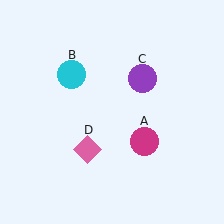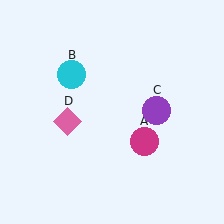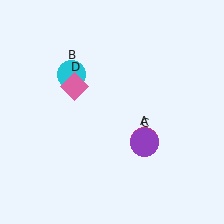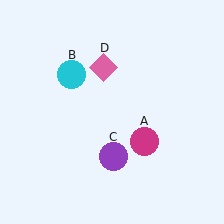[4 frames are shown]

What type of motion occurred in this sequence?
The purple circle (object C), pink diamond (object D) rotated clockwise around the center of the scene.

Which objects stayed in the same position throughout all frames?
Magenta circle (object A) and cyan circle (object B) remained stationary.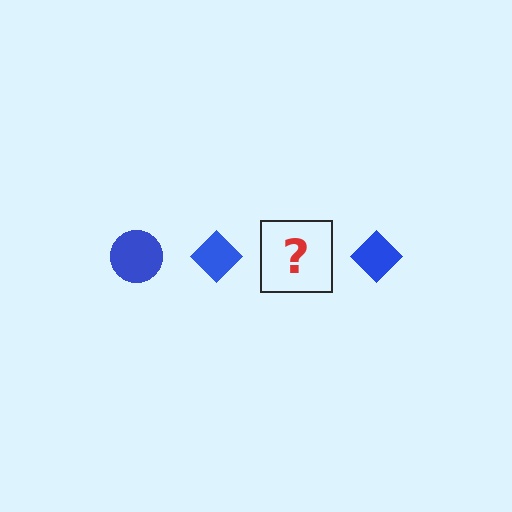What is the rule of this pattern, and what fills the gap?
The rule is that the pattern cycles through circle, diamond shapes in blue. The gap should be filled with a blue circle.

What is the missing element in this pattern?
The missing element is a blue circle.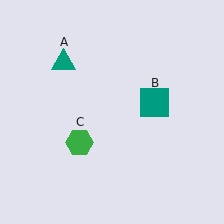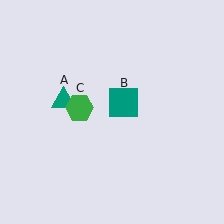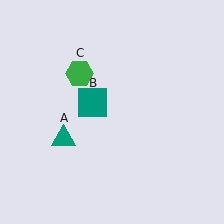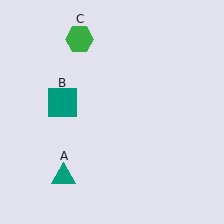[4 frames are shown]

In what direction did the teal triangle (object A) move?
The teal triangle (object A) moved down.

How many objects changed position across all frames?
3 objects changed position: teal triangle (object A), teal square (object B), green hexagon (object C).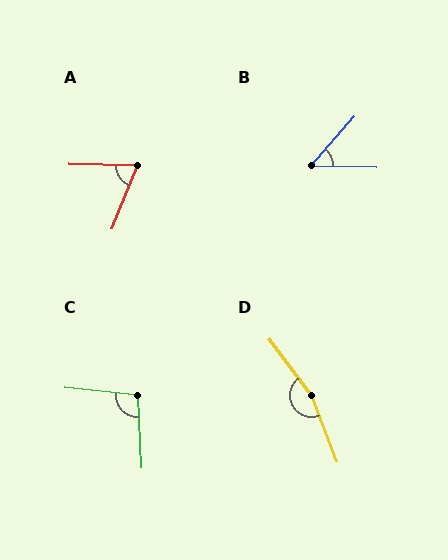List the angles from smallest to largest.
B (50°), A (70°), C (99°), D (164°).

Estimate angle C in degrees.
Approximately 99 degrees.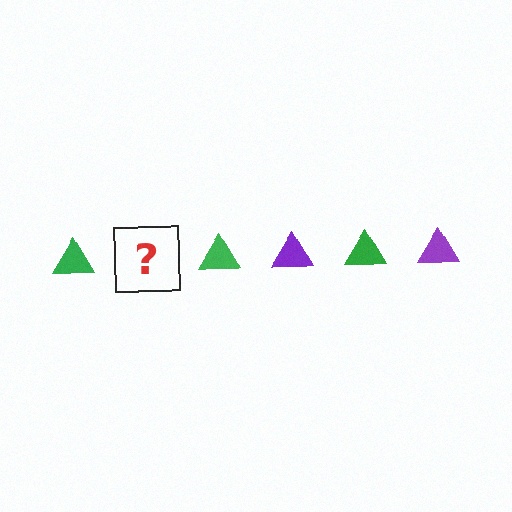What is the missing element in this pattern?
The missing element is a purple triangle.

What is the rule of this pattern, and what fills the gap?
The rule is that the pattern cycles through green, purple triangles. The gap should be filled with a purple triangle.